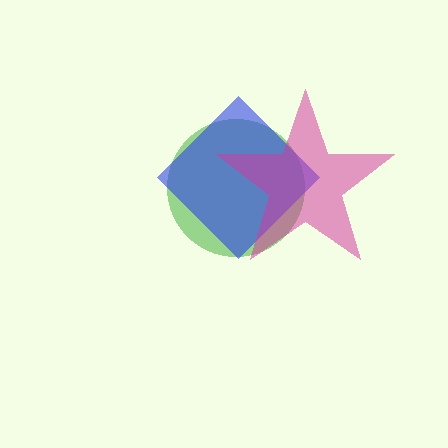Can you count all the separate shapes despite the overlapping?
Yes, there are 3 separate shapes.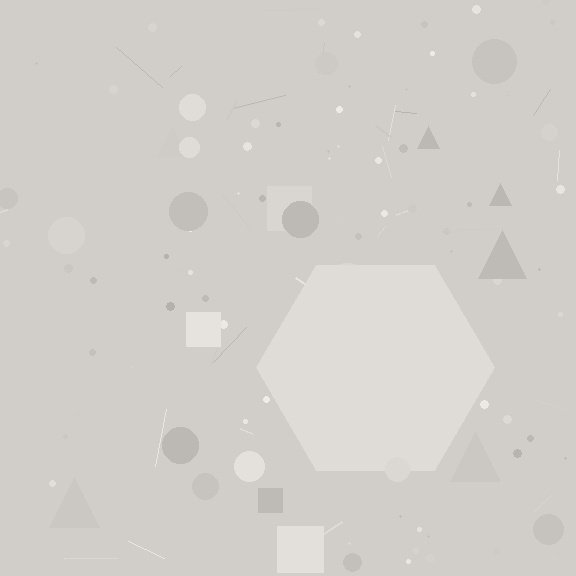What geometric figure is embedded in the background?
A hexagon is embedded in the background.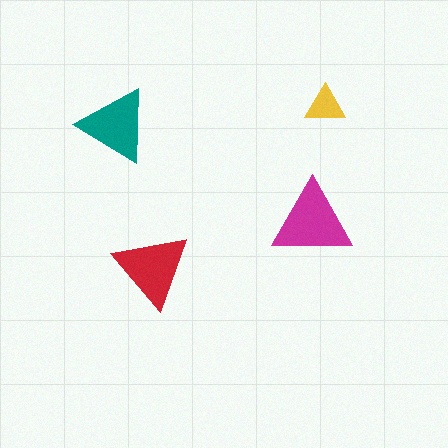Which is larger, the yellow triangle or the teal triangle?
The teal one.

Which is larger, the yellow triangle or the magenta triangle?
The magenta one.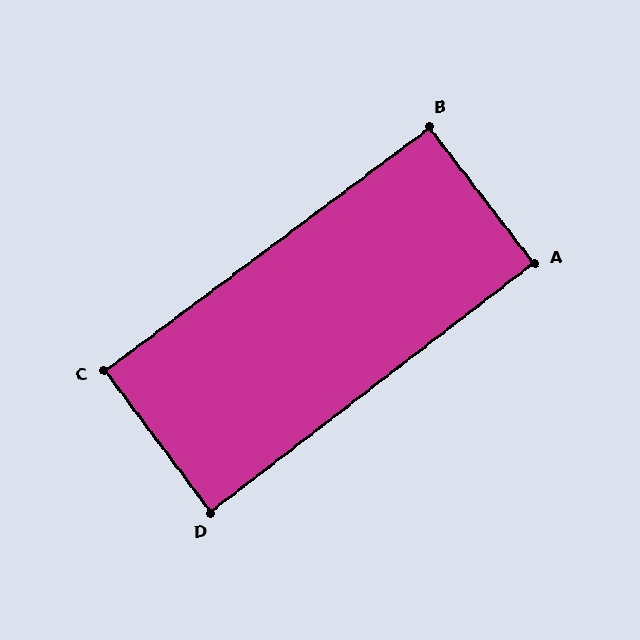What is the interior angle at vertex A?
Approximately 90 degrees (approximately right).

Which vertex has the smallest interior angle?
D, at approximately 89 degrees.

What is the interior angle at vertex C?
Approximately 90 degrees (approximately right).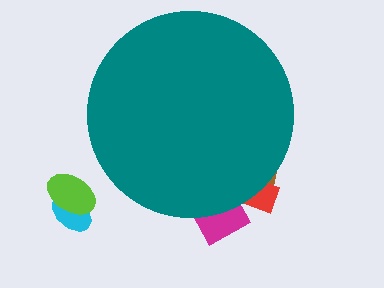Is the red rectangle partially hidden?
Yes, the red rectangle is partially hidden behind the teal circle.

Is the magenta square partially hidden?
Yes, the magenta square is partially hidden behind the teal circle.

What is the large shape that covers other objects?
A teal circle.